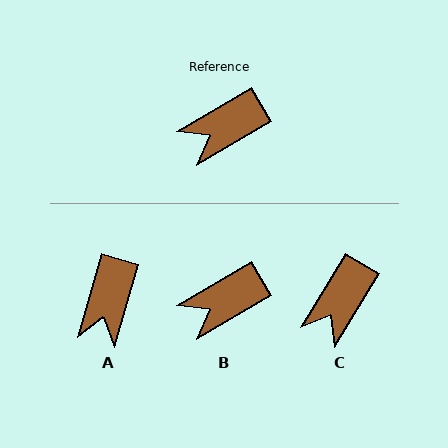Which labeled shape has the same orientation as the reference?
B.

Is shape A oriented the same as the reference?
No, it is off by about 43 degrees.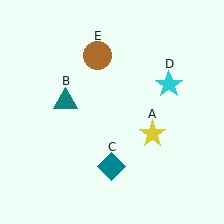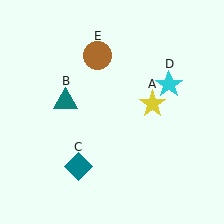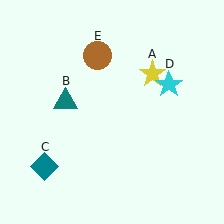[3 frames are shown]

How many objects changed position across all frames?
2 objects changed position: yellow star (object A), teal diamond (object C).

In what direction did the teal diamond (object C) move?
The teal diamond (object C) moved left.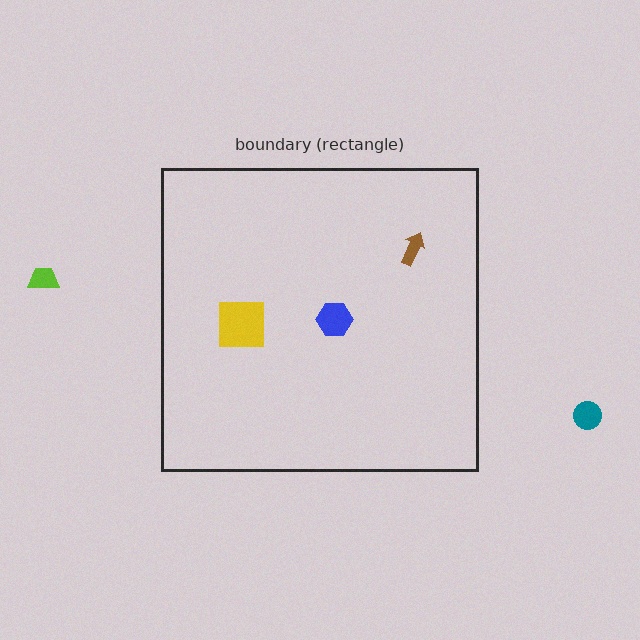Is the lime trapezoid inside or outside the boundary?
Outside.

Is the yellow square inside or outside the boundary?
Inside.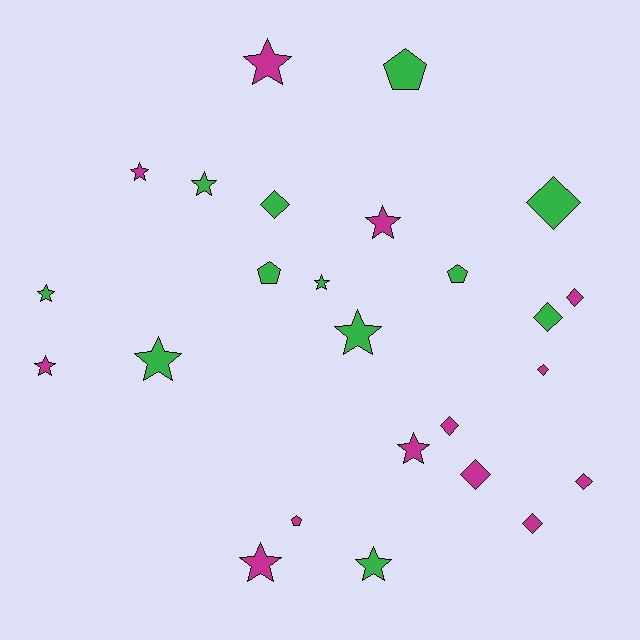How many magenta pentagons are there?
There is 1 magenta pentagon.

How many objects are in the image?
There are 25 objects.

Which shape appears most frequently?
Star, with 12 objects.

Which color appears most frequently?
Magenta, with 13 objects.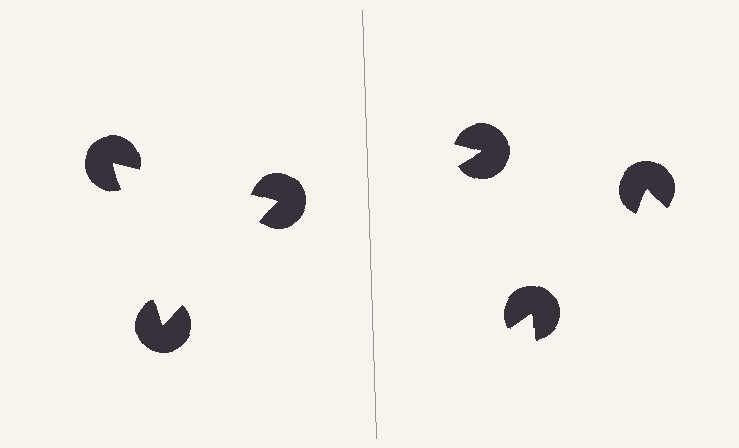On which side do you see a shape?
An illusory triangle appears on the left side. On the right side the wedge cuts are rotated, so no coherent shape forms.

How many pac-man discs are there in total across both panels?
6 — 3 on each side.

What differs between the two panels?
The pac-man discs are positioned identically on both sides; only the wedge orientations differ. On the left they align to a triangle; on the right they are misaligned.